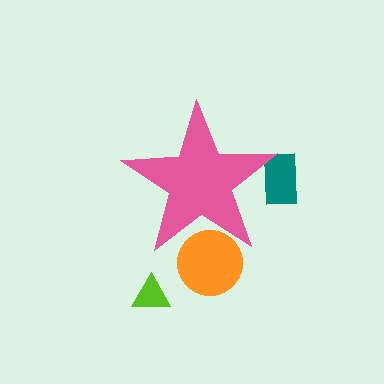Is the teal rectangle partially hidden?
Yes, the teal rectangle is partially hidden behind the pink star.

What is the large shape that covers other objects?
A pink star.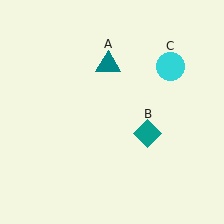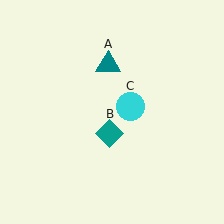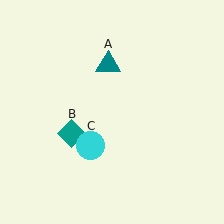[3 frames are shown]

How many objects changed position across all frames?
2 objects changed position: teal diamond (object B), cyan circle (object C).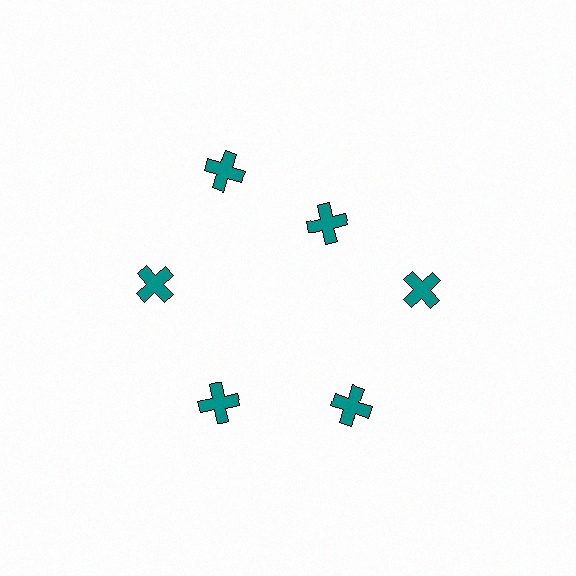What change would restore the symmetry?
The symmetry would be restored by moving it outward, back onto the ring so that all 6 crosses sit at equal angles and equal distance from the center.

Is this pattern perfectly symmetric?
No. The 6 teal crosses are arranged in a ring, but one element near the 1 o'clock position is pulled inward toward the center, breaking the 6-fold rotational symmetry.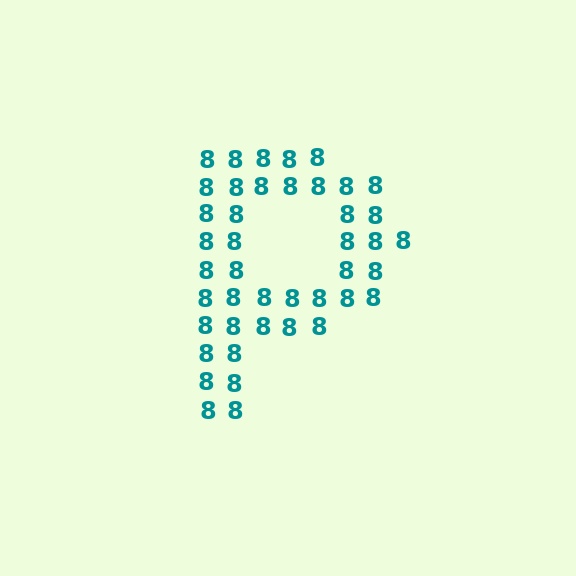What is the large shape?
The large shape is the letter P.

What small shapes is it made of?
It is made of small digit 8's.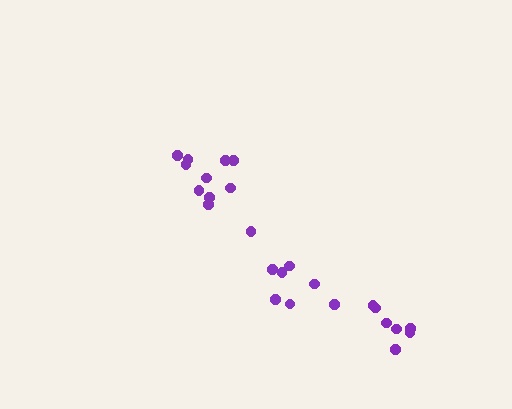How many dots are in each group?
Group 1: 11 dots, Group 2: 7 dots, Group 3: 7 dots (25 total).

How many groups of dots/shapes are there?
There are 3 groups.